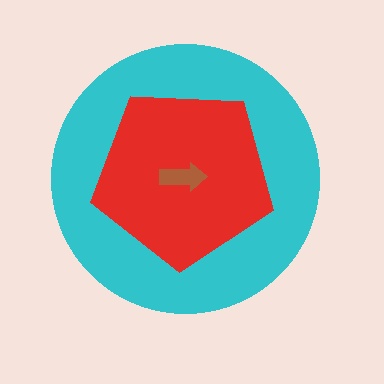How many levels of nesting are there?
3.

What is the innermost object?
The brown arrow.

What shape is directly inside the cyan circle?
The red pentagon.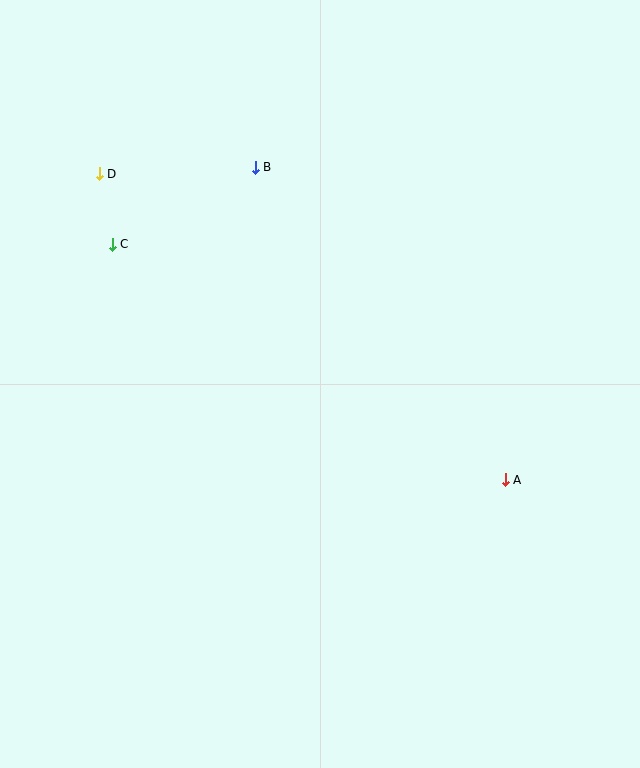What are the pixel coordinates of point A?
Point A is at (505, 480).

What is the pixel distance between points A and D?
The distance between A and D is 509 pixels.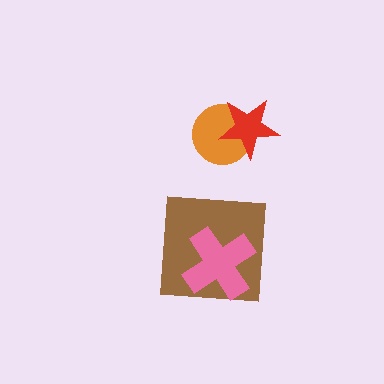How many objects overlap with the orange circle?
1 object overlaps with the orange circle.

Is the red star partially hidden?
No, no other shape covers it.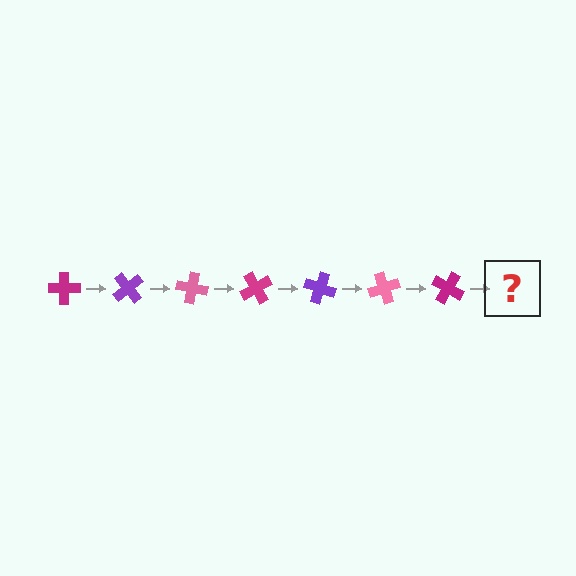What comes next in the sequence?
The next element should be a purple cross, rotated 350 degrees from the start.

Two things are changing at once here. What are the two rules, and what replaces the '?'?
The two rules are that it rotates 50 degrees each step and the color cycles through magenta, purple, and pink. The '?' should be a purple cross, rotated 350 degrees from the start.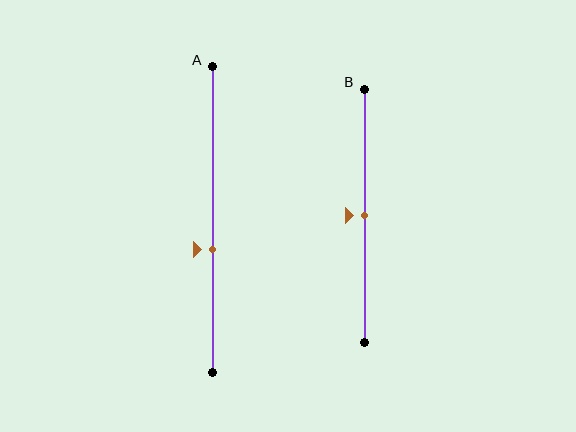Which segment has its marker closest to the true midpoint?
Segment B has its marker closest to the true midpoint.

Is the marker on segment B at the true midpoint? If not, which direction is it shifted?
Yes, the marker on segment B is at the true midpoint.